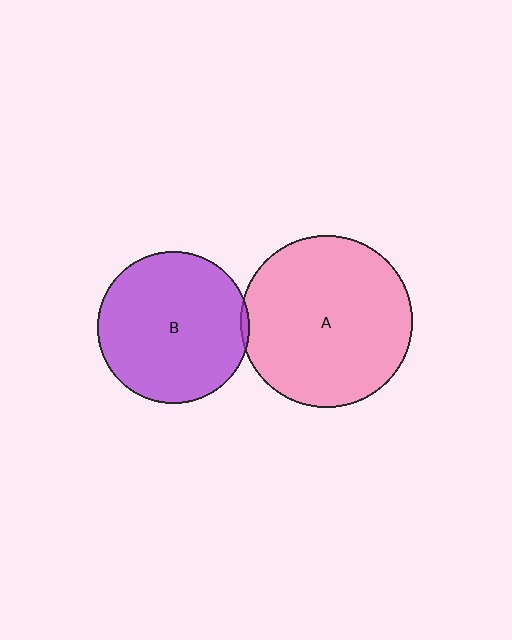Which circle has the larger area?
Circle A (pink).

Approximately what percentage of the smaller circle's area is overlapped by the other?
Approximately 5%.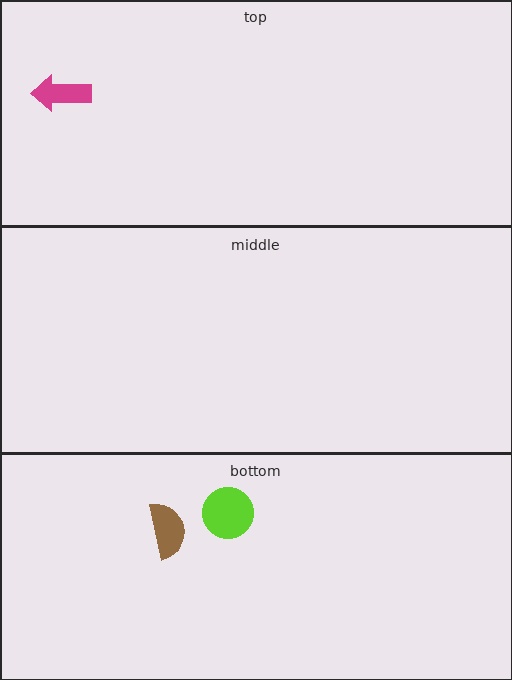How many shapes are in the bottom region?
2.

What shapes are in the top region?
The magenta arrow.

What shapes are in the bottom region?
The lime circle, the brown semicircle.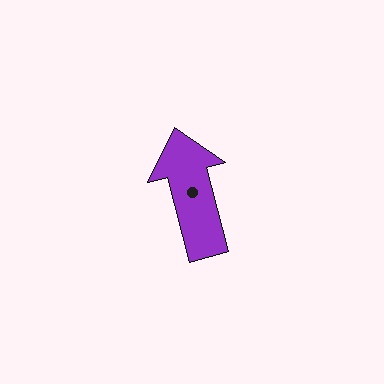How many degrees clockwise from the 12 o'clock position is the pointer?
Approximately 345 degrees.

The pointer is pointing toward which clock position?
Roughly 11 o'clock.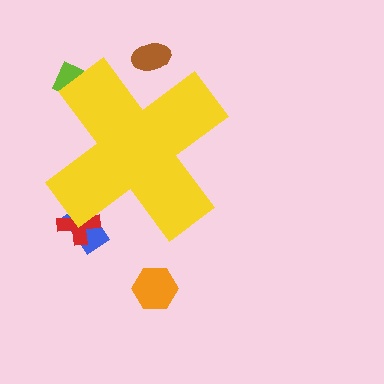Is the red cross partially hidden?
Yes, the red cross is partially hidden behind the yellow cross.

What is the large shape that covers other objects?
A yellow cross.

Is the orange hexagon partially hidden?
No, the orange hexagon is fully visible.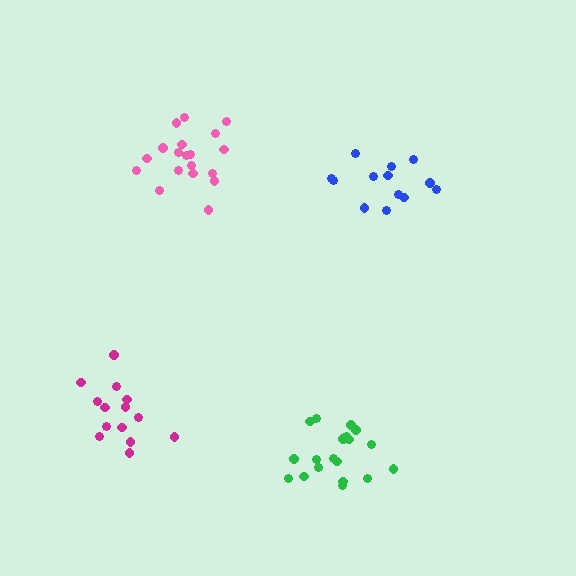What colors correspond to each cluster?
The clusters are colored: pink, green, magenta, blue.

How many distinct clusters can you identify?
There are 4 distinct clusters.